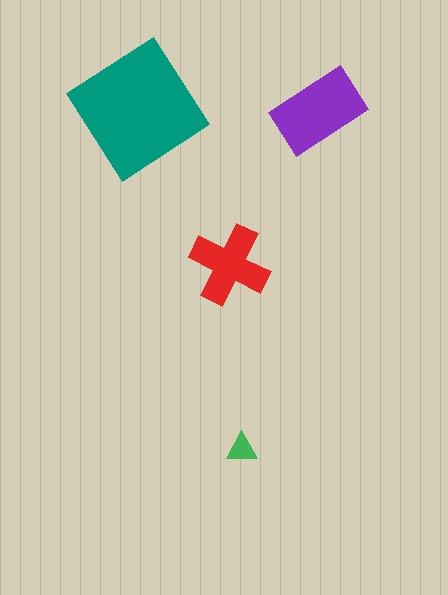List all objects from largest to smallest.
The teal diamond, the purple rectangle, the red cross, the green triangle.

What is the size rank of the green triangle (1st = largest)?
4th.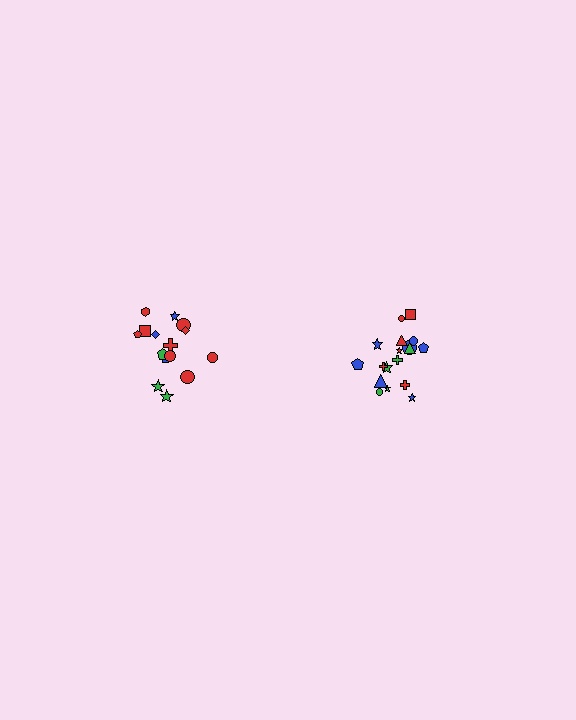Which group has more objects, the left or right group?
The right group.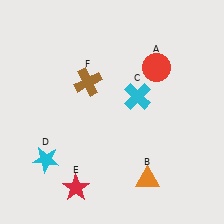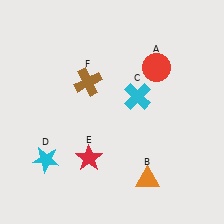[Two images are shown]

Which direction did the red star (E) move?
The red star (E) moved up.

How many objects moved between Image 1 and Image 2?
1 object moved between the two images.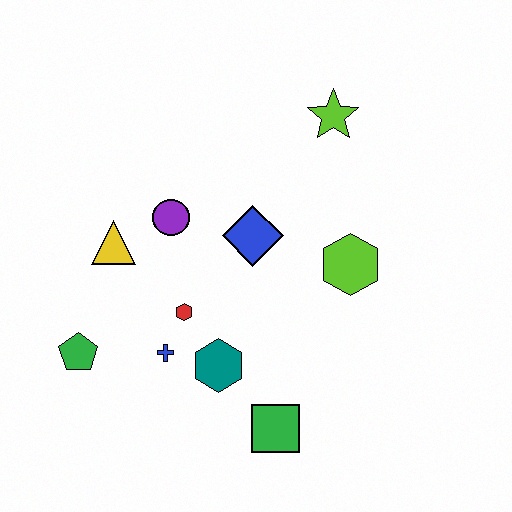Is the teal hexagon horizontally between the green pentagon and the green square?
Yes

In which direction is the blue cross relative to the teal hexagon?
The blue cross is to the left of the teal hexagon.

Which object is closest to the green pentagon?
The blue cross is closest to the green pentagon.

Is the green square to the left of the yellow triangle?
No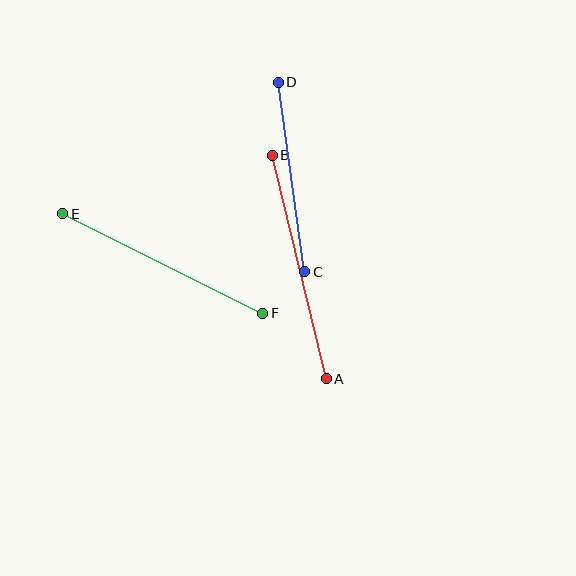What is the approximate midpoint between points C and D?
The midpoint is at approximately (291, 177) pixels.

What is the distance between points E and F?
The distance is approximately 223 pixels.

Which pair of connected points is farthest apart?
Points A and B are farthest apart.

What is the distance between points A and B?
The distance is approximately 230 pixels.